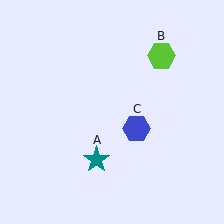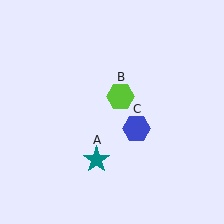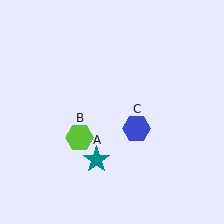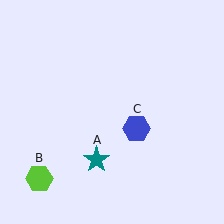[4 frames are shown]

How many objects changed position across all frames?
1 object changed position: lime hexagon (object B).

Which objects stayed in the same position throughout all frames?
Teal star (object A) and blue hexagon (object C) remained stationary.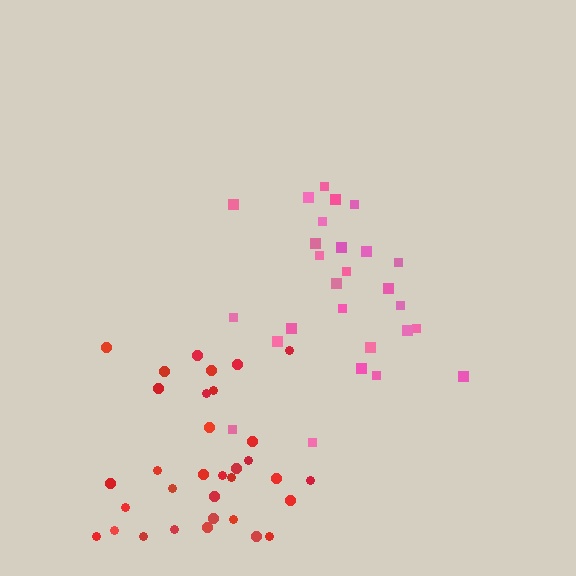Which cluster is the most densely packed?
Red.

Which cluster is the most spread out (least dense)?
Pink.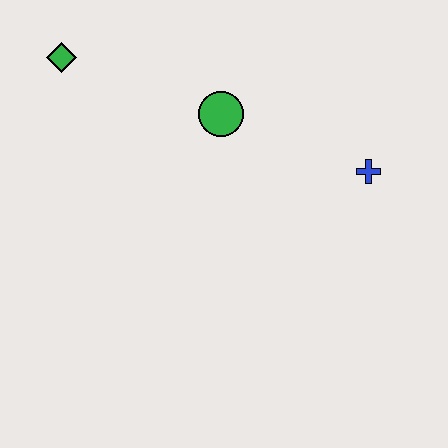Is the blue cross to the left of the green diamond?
No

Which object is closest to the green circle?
The blue cross is closest to the green circle.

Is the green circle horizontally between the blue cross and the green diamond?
Yes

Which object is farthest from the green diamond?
The blue cross is farthest from the green diamond.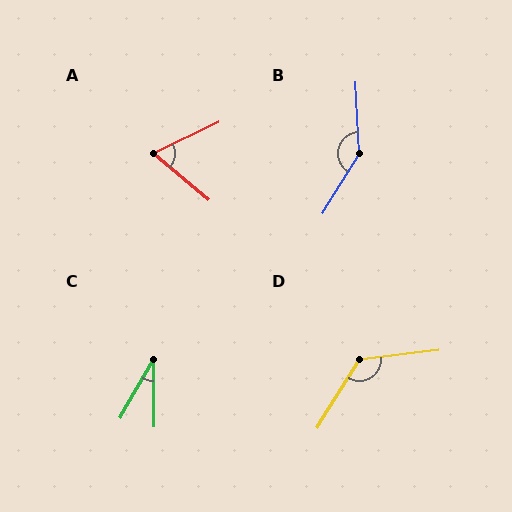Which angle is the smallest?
C, at approximately 31 degrees.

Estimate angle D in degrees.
Approximately 128 degrees.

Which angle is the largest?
B, at approximately 145 degrees.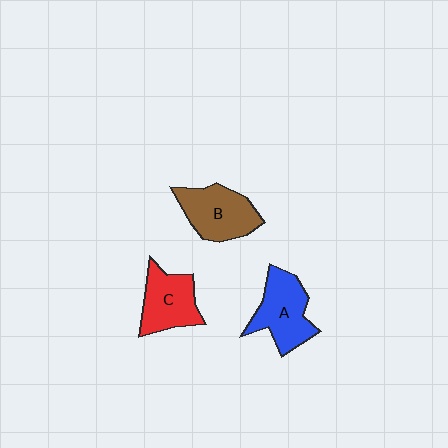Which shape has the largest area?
Shape B (brown).